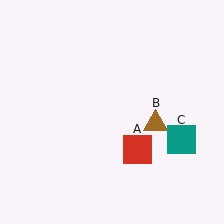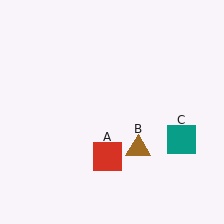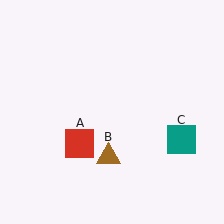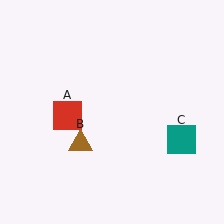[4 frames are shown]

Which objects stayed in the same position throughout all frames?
Teal square (object C) remained stationary.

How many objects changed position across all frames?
2 objects changed position: red square (object A), brown triangle (object B).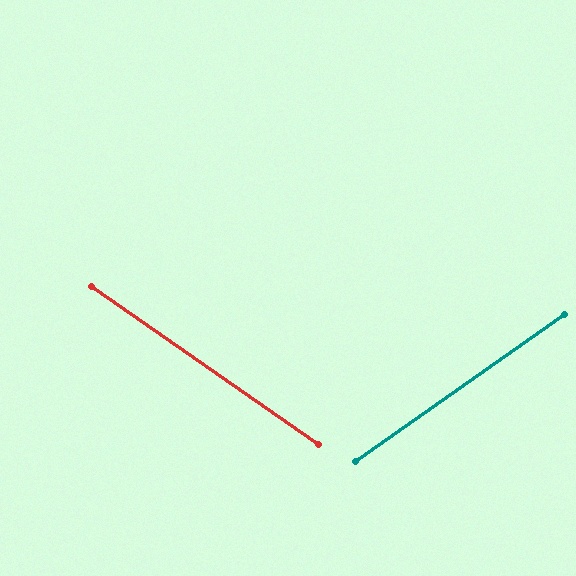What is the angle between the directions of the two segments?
Approximately 70 degrees.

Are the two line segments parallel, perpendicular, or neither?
Neither parallel nor perpendicular — they differ by about 70°.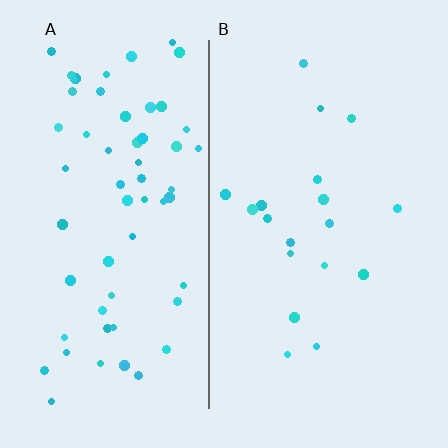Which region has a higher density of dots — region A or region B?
A (the left).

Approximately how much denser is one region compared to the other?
Approximately 3.2× — region A over region B.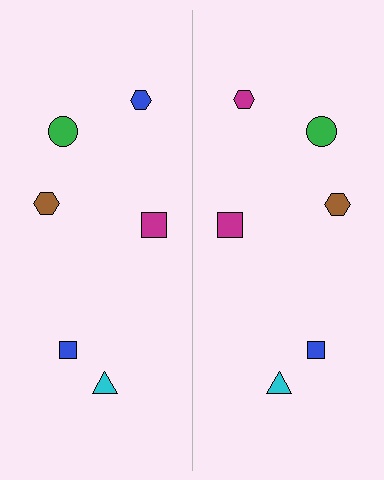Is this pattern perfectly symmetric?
No, the pattern is not perfectly symmetric. The magenta hexagon on the right side breaks the symmetry — its mirror counterpart is blue.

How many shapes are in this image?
There are 12 shapes in this image.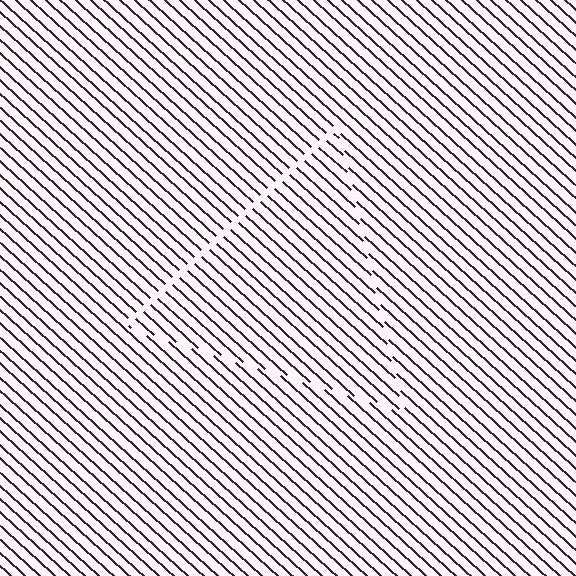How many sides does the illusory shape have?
3 sides — the line-ends trace a triangle.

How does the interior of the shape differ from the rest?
The interior of the shape contains the same grating, shifted by half a period — the contour is defined by the phase discontinuity where line-ends from the inner and outer gratings abut.